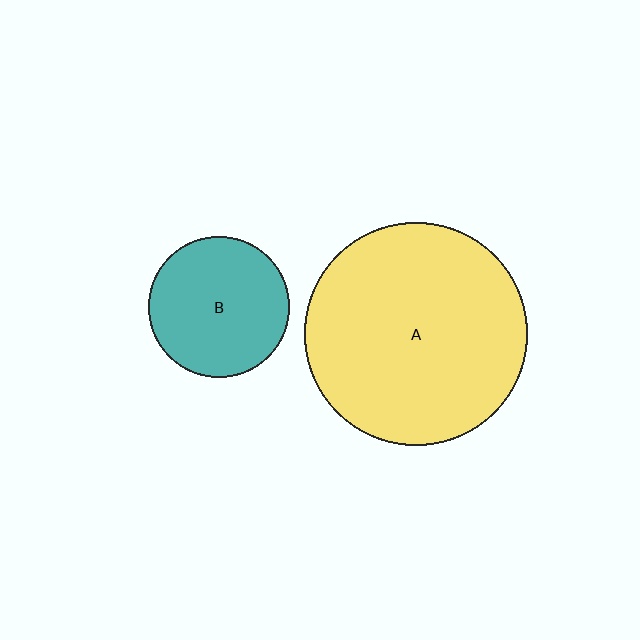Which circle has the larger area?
Circle A (yellow).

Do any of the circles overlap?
No, none of the circles overlap.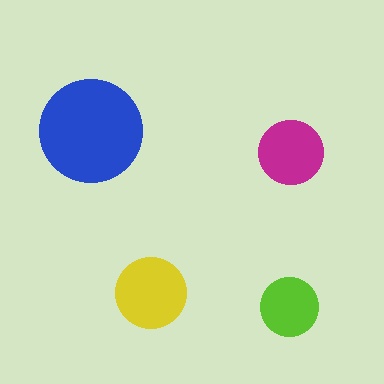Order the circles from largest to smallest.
the blue one, the yellow one, the magenta one, the lime one.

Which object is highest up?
The blue circle is topmost.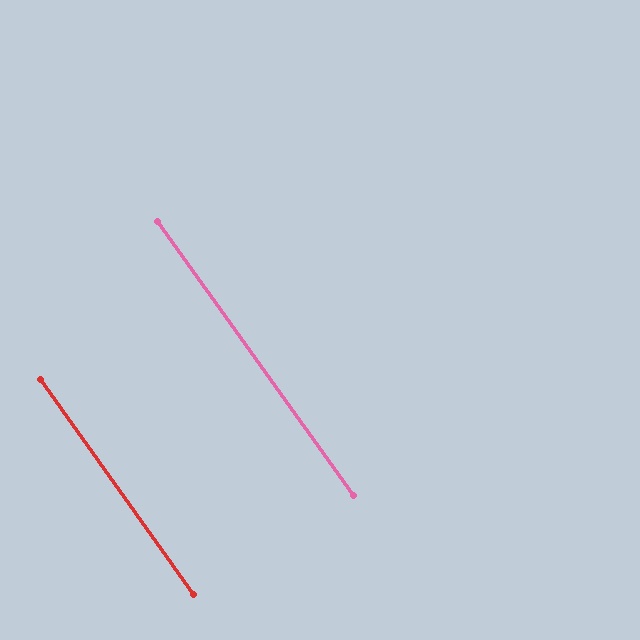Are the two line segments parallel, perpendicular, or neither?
Parallel — their directions differ by only 0.4°.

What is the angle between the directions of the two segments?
Approximately 0 degrees.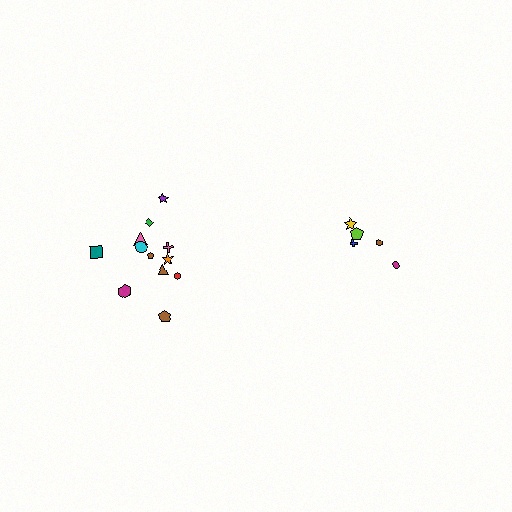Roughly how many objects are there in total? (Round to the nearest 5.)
Roughly 15 objects in total.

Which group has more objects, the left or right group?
The left group.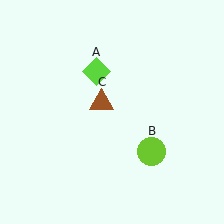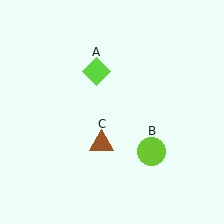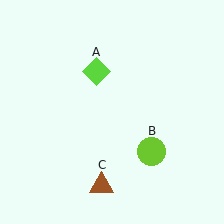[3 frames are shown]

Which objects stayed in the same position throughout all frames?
Lime diamond (object A) and lime circle (object B) remained stationary.